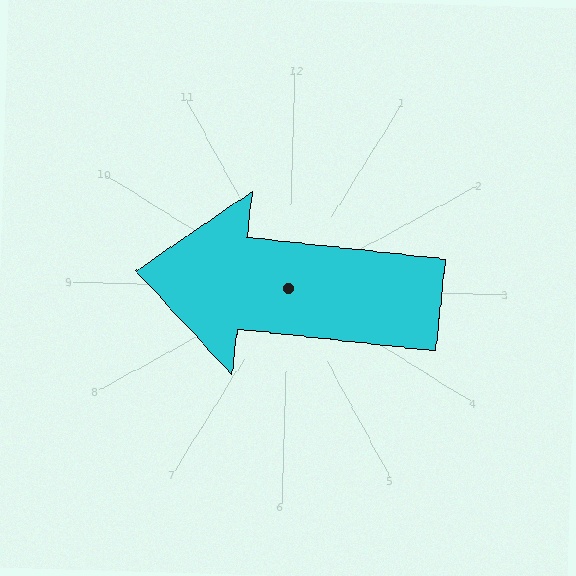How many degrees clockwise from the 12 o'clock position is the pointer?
Approximately 275 degrees.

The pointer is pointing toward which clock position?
Roughly 9 o'clock.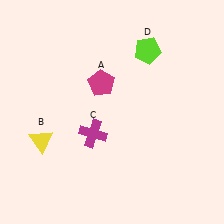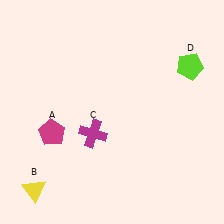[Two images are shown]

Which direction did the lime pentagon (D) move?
The lime pentagon (D) moved right.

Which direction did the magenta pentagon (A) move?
The magenta pentagon (A) moved down.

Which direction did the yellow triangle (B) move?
The yellow triangle (B) moved down.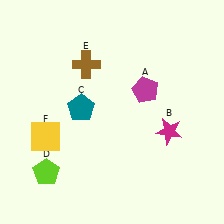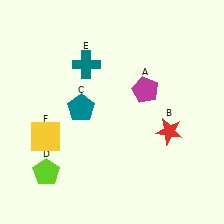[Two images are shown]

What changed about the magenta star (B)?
In Image 1, B is magenta. In Image 2, it changed to red.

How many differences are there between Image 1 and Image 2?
There are 2 differences between the two images.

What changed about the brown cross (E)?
In Image 1, E is brown. In Image 2, it changed to teal.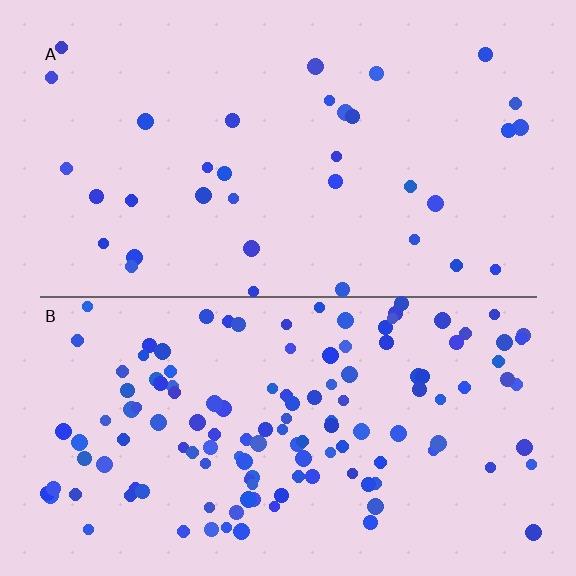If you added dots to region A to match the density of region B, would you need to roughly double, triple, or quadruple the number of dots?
Approximately quadruple.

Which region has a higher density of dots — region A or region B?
B (the bottom).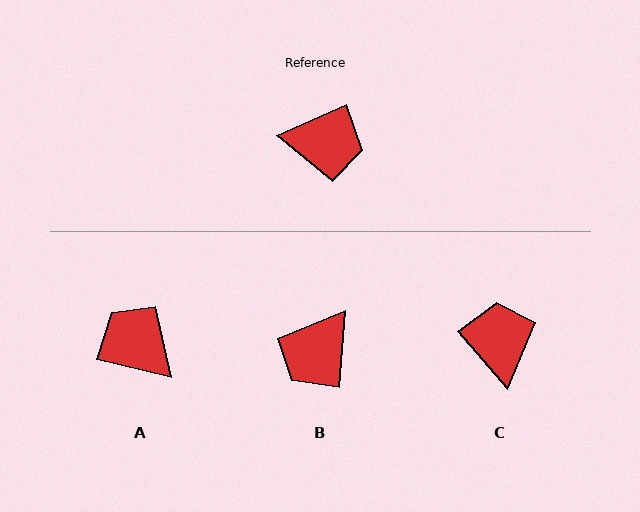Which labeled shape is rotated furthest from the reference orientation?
A, about 142 degrees away.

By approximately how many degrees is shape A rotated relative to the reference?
Approximately 142 degrees counter-clockwise.